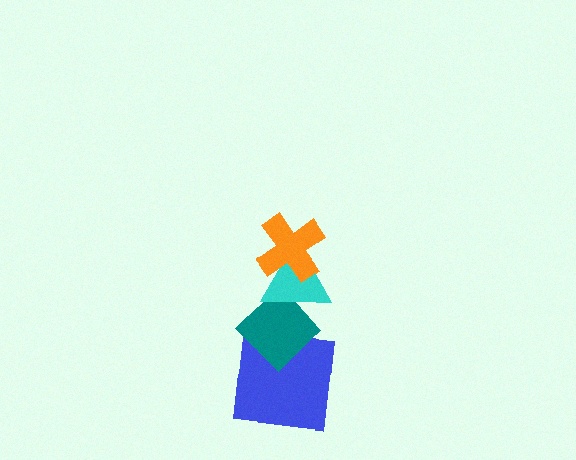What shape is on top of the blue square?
The teal diamond is on top of the blue square.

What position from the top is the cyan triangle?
The cyan triangle is 2nd from the top.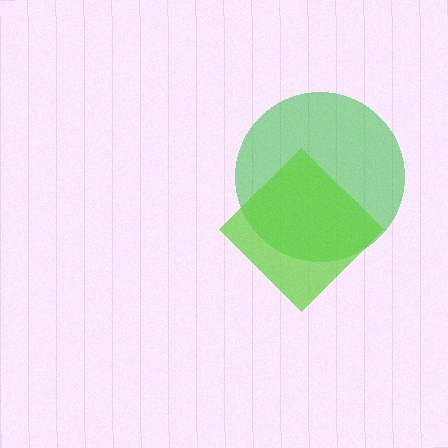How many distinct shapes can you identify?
There are 2 distinct shapes: a green circle, a lime diamond.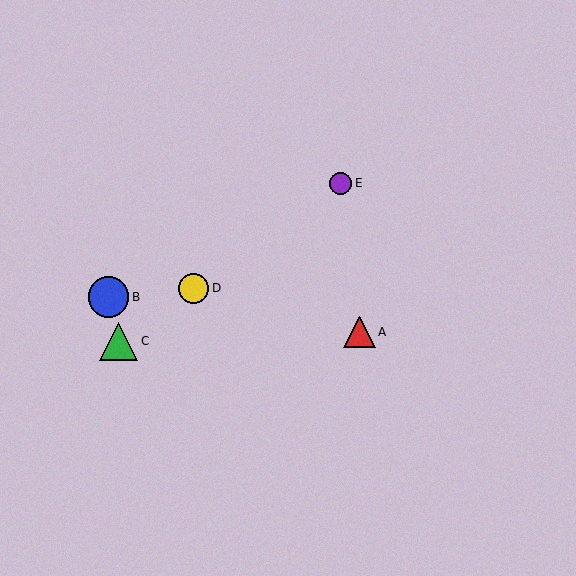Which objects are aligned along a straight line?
Objects C, D, E are aligned along a straight line.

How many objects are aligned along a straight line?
3 objects (C, D, E) are aligned along a straight line.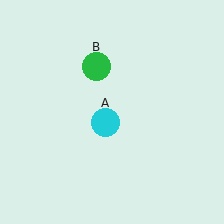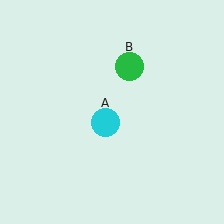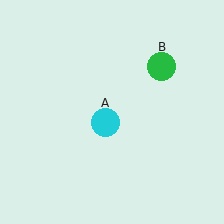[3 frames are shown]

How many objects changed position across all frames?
1 object changed position: green circle (object B).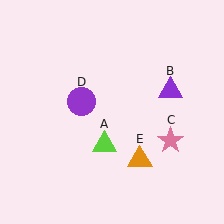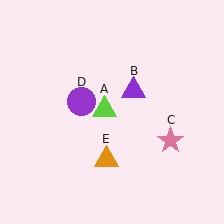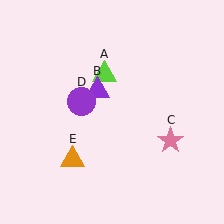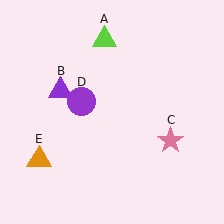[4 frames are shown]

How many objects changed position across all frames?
3 objects changed position: lime triangle (object A), purple triangle (object B), orange triangle (object E).